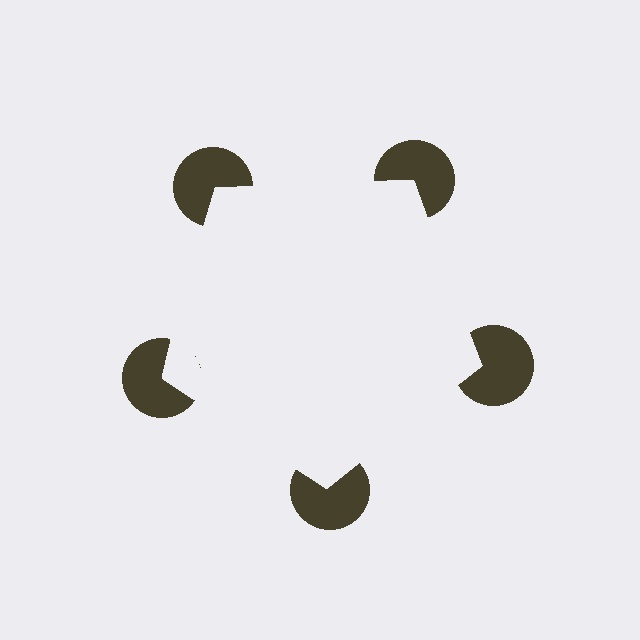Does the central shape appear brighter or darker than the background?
It typically appears slightly brighter than the background, even though no actual brightness change is drawn.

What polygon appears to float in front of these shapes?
An illusory pentagon — its edges are inferred from the aligned wedge cuts in the pac-man discs, not physically drawn.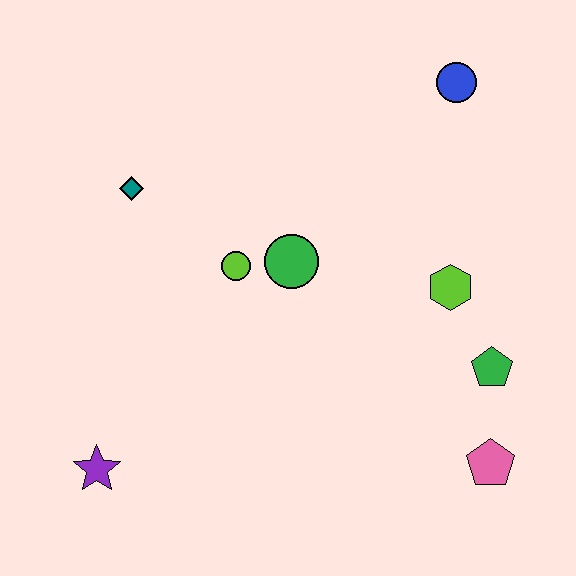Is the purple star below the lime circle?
Yes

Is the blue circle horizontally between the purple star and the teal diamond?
No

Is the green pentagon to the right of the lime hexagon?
Yes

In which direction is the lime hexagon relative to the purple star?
The lime hexagon is to the right of the purple star.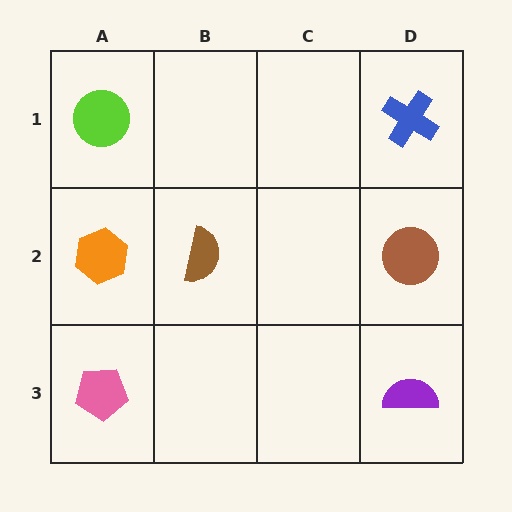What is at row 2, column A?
An orange hexagon.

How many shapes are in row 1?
2 shapes.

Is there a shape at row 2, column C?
No, that cell is empty.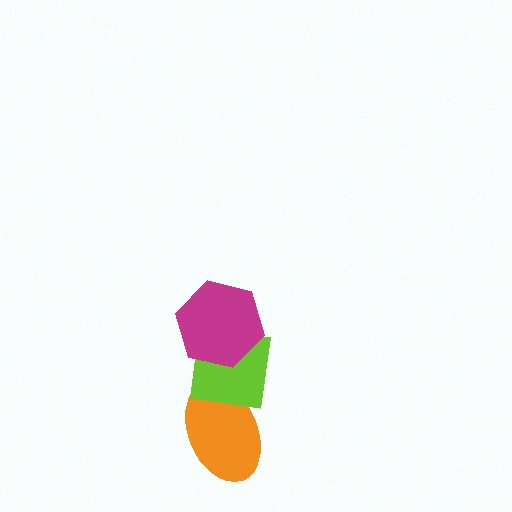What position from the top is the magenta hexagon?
The magenta hexagon is 1st from the top.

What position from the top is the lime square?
The lime square is 2nd from the top.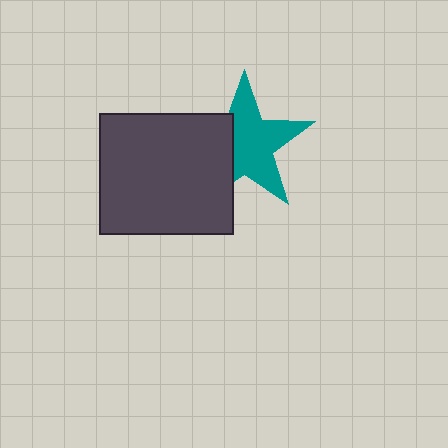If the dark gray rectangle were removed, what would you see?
You would see the complete teal star.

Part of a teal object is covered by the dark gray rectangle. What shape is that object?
It is a star.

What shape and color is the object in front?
The object in front is a dark gray rectangle.